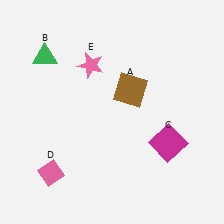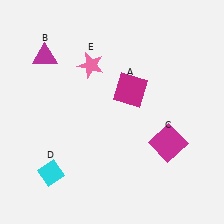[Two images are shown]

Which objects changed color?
A changed from brown to magenta. B changed from green to magenta. D changed from pink to cyan.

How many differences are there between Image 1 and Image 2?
There are 3 differences between the two images.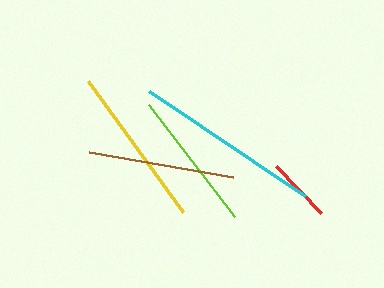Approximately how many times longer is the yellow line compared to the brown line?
The yellow line is approximately 1.1 times the length of the brown line.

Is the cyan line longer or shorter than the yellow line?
The cyan line is longer than the yellow line.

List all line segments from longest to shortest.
From longest to shortest: cyan, yellow, brown, lime, red.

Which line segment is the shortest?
The red line is the shortest at approximately 65 pixels.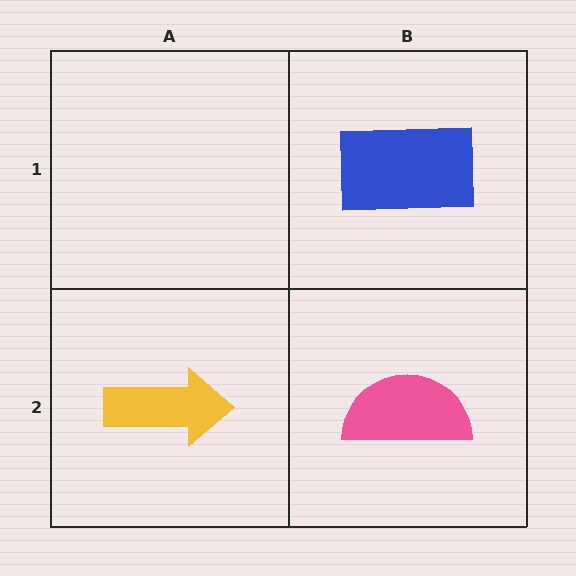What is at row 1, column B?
A blue rectangle.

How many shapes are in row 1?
1 shape.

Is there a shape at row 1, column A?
No, that cell is empty.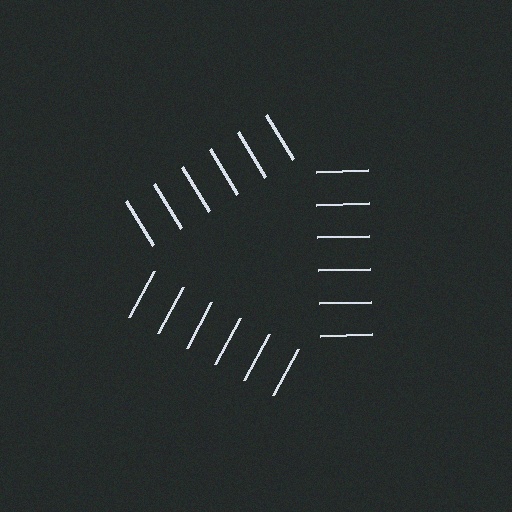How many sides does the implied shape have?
3 sides — the line-ends trace a triangle.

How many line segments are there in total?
18 — 6 along each of the 3 edges.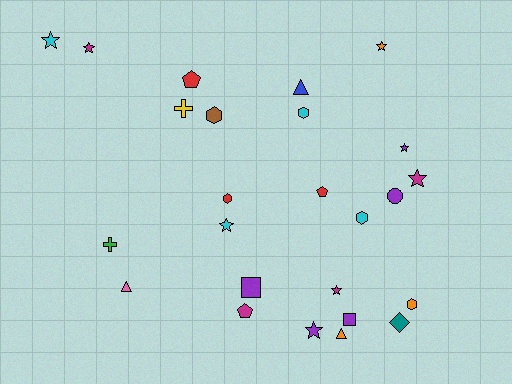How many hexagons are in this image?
There are 5 hexagons.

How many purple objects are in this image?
There are 5 purple objects.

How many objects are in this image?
There are 25 objects.